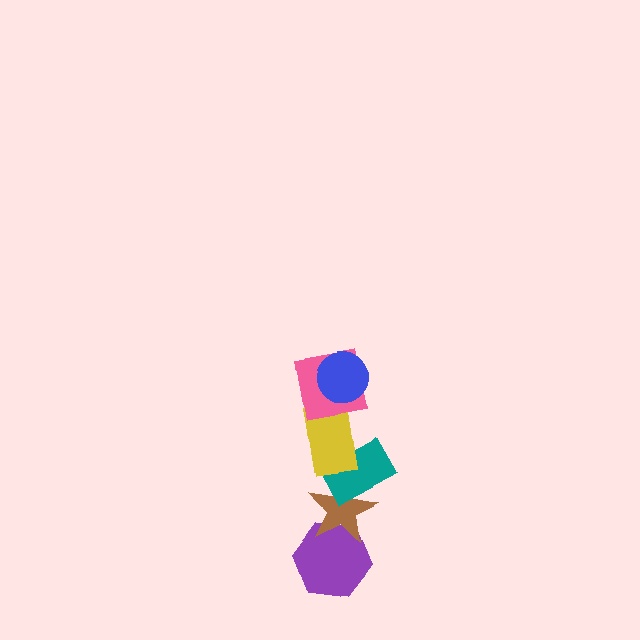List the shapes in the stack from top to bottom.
From top to bottom: the blue circle, the pink square, the yellow rectangle, the teal rectangle, the brown star, the purple hexagon.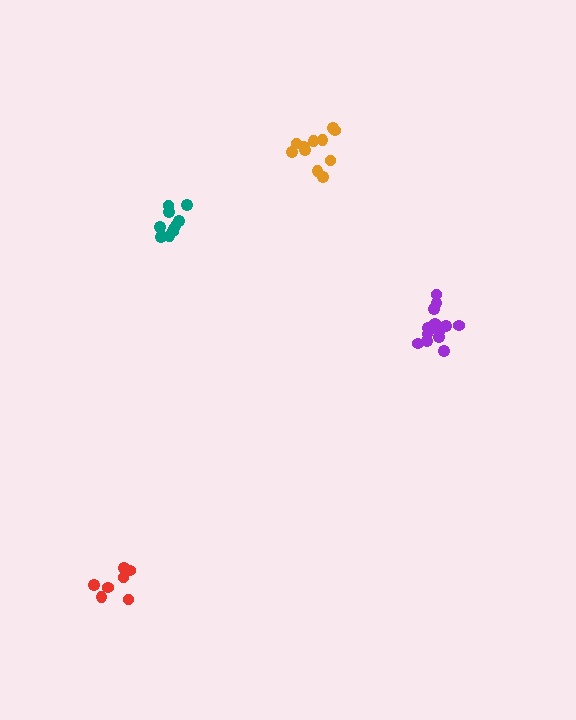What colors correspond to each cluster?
The clusters are colored: teal, red, purple, orange.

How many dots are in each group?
Group 1: 11 dots, Group 2: 7 dots, Group 3: 13 dots, Group 4: 11 dots (42 total).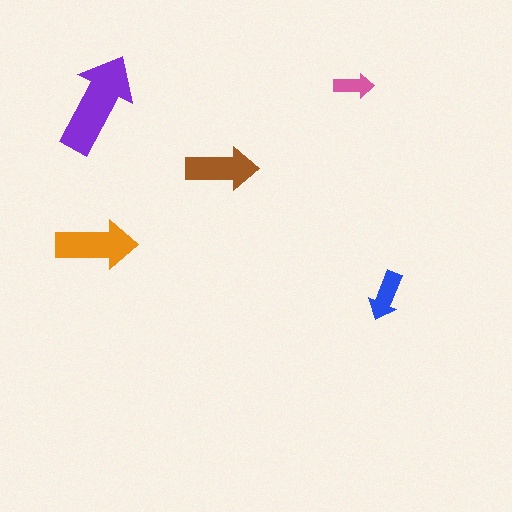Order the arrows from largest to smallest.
the purple one, the orange one, the brown one, the blue one, the pink one.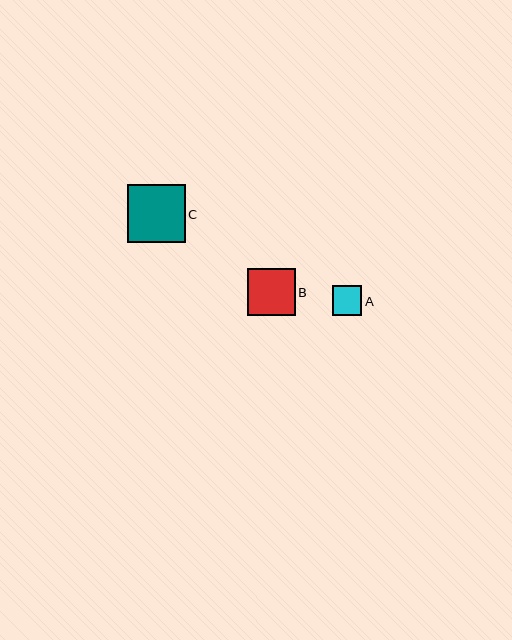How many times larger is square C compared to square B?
Square C is approximately 1.2 times the size of square B.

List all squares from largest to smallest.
From largest to smallest: C, B, A.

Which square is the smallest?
Square A is the smallest with a size of approximately 29 pixels.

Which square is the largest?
Square C is the largest with a size of approximately 57 pixels.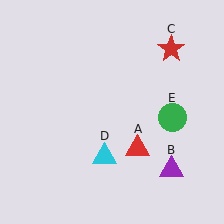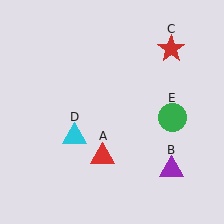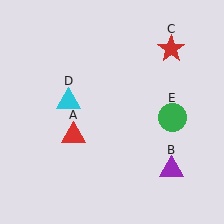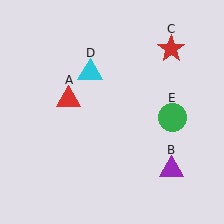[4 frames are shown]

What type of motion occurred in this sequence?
The red triangle (object A), cyan triangle (object D) rotated clockwise around the center of the scene.